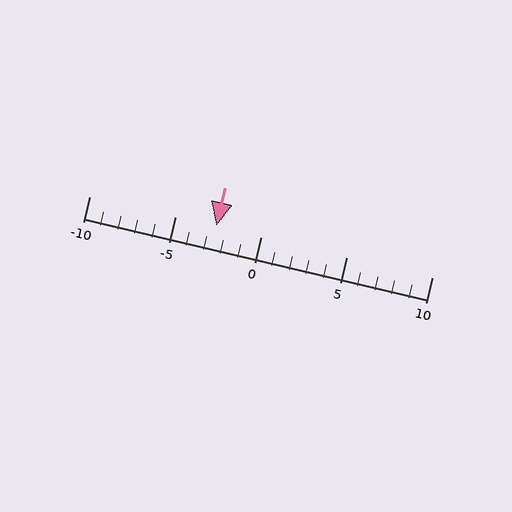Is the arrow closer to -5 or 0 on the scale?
The arrow is closer to -5.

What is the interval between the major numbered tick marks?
The major tick marks are spaced 5 units apart.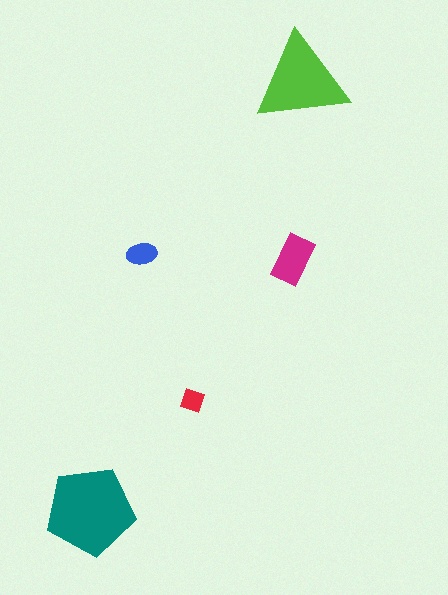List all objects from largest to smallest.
The teal pentagon, the lime triangle, the magenta rectangle, the blue ellipse, the red diamond.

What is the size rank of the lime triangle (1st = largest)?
2nd.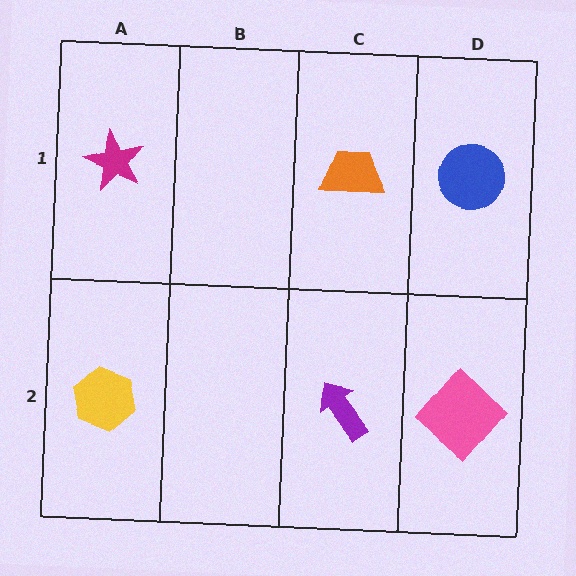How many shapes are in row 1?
3 shapes.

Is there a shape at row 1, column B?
No, that cell is empty.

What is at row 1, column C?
An orange trapezoid.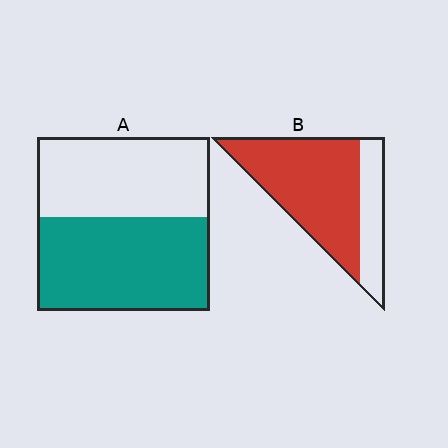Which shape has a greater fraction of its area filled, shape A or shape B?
Shape B.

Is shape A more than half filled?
Yes.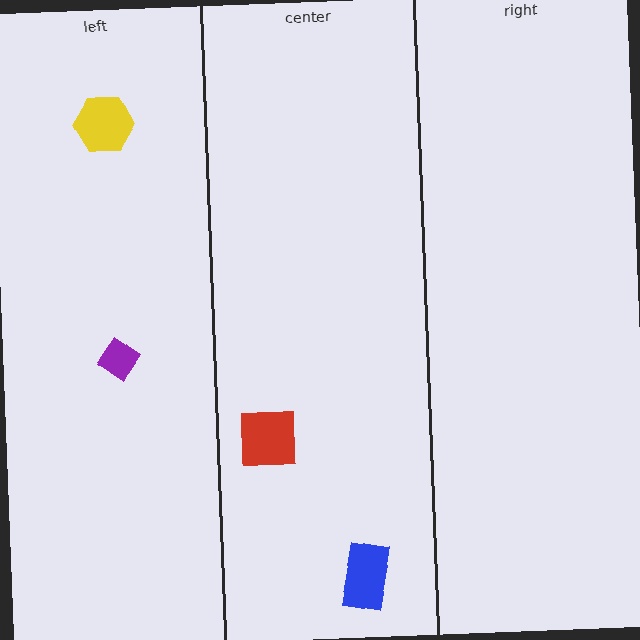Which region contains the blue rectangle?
The center region.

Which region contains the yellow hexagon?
The left region.